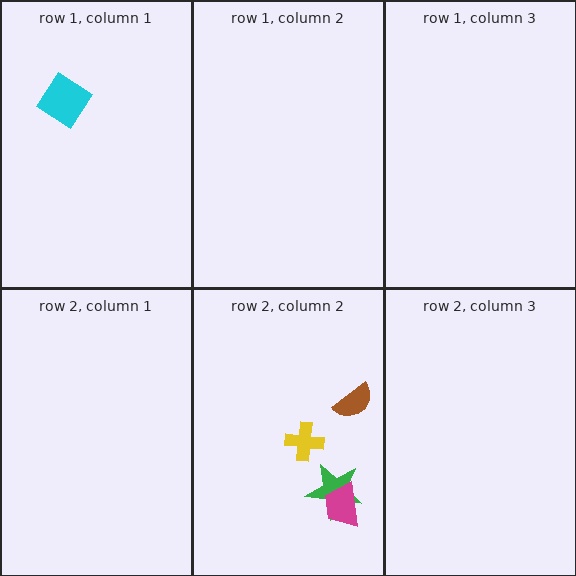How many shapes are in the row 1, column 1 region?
1.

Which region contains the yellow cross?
The row 2, column 2 region.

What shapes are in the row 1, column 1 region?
The cyan diamond.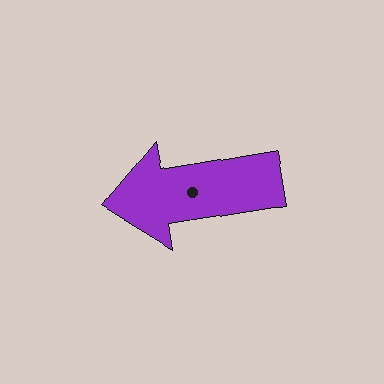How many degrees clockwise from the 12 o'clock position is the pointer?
Approximately 261 degrees.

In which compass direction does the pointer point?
West.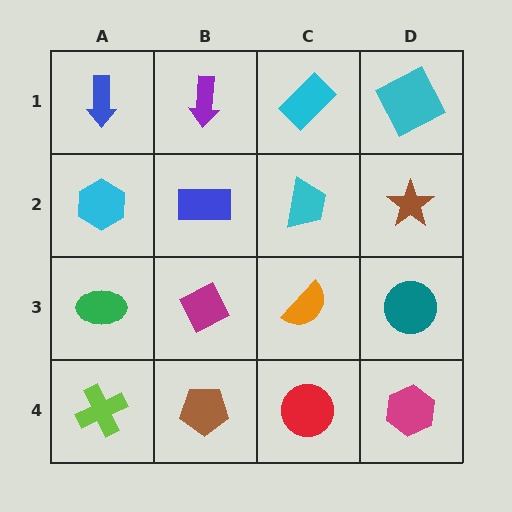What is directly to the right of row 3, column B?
An orange semicircle.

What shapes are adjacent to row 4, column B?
A magenta diamond (row 3, column B), a lime cross (row 4, column A), a red circle (row 4, column C).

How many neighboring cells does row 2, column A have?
3.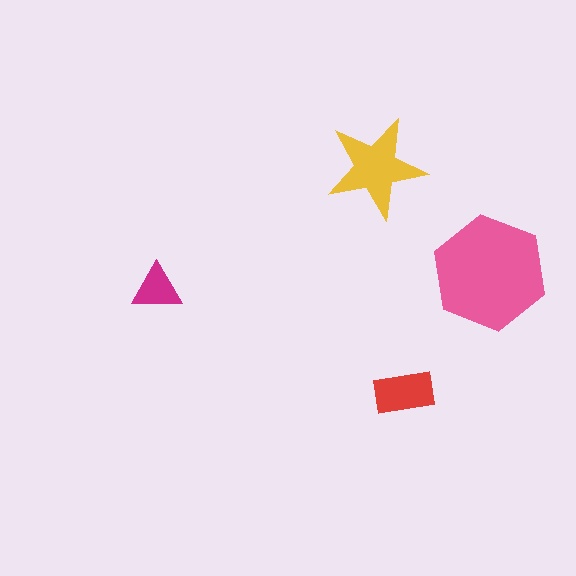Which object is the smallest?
The magenta triangle.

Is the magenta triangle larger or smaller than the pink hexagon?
Smaller.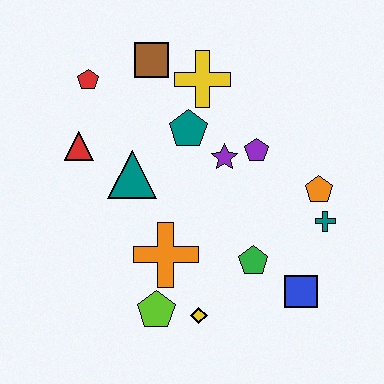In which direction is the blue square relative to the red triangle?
The blue square is to the right of the red triangle.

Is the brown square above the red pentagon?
Yes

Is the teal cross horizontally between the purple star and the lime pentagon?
No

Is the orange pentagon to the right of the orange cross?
Yes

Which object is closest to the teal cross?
The orange pentagon is closest to the teal cross.